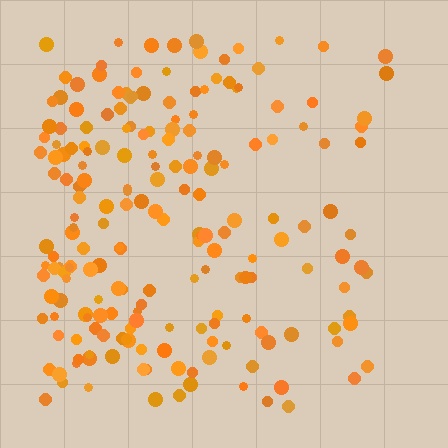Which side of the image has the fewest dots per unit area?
The right.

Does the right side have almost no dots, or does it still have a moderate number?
Still a moderate number, just noticeably fewer than the left.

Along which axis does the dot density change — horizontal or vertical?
Horizontal.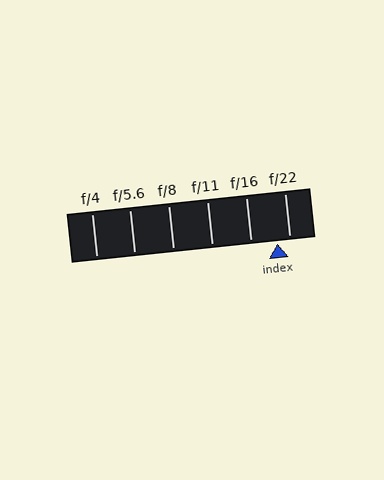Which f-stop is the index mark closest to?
The index mark is closest to f/22.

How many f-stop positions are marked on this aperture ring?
There are 6 f-stop positions marked.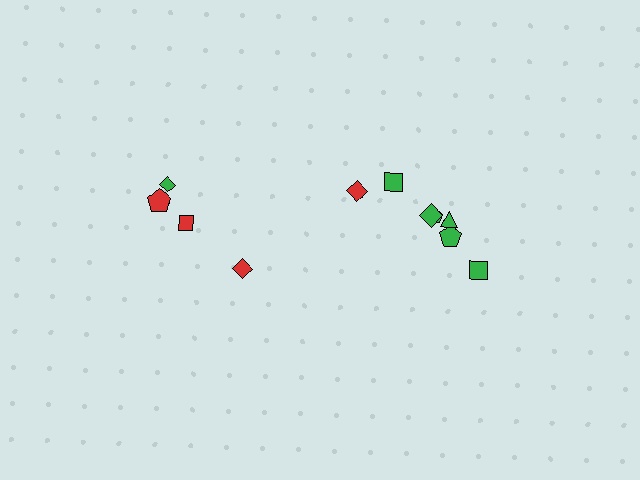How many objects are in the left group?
There are 4 objects.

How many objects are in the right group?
There are 7 objects.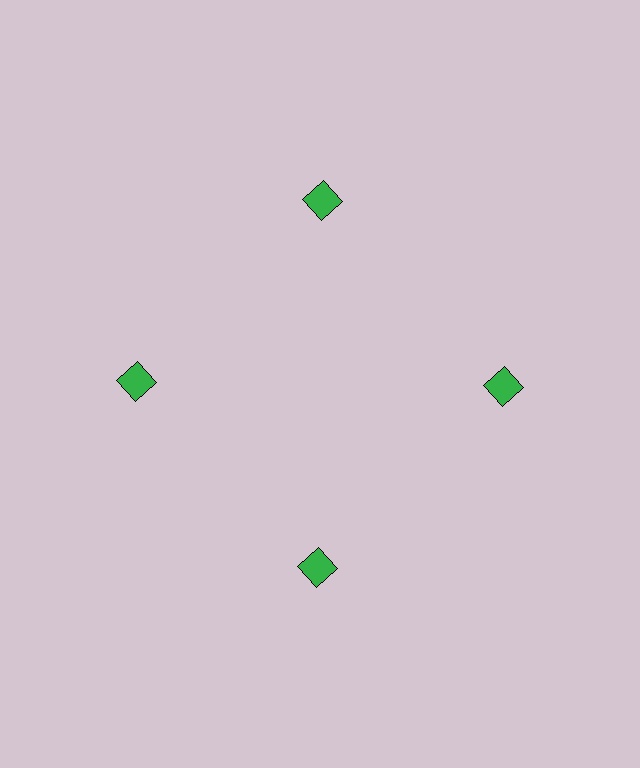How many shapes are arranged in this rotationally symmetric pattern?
There are 4 shapes, arranged in 4 groups of 1.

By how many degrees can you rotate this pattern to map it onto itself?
The pattern maps onto itself every 90 degrees of rotation.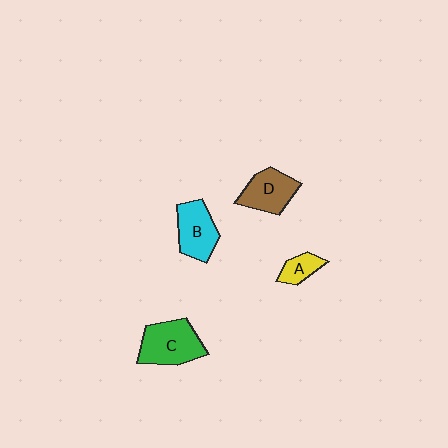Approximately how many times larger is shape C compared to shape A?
Approximately 2.4 times.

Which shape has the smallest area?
Shape A (yellow).